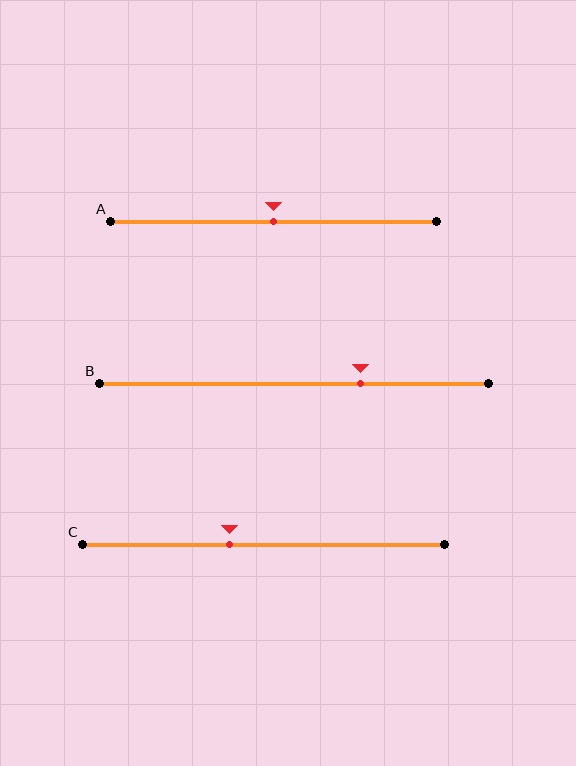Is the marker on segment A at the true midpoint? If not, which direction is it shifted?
Yes, the marker on segment A is at the true midpoint.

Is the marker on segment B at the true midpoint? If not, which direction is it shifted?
No, the marker on segment B is shifted to the right by about 17% of the segment length.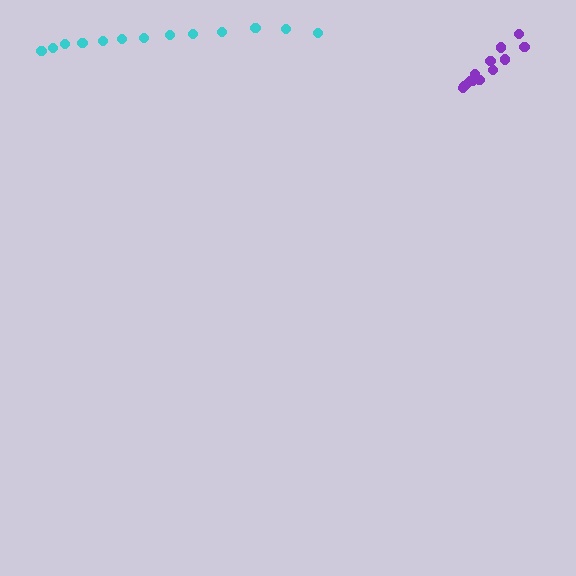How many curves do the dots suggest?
There are 2 distinct paths.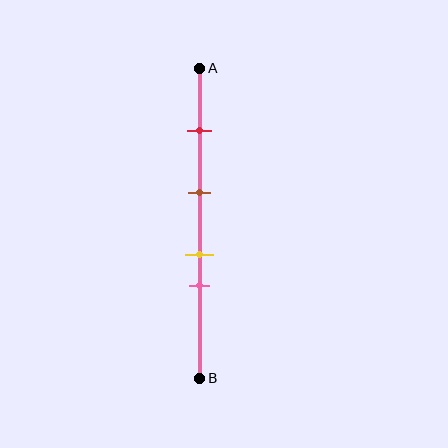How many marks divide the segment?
There are 4 marks dividing the segment.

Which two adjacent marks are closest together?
The yellow and pink marks are the closest adjacent pair.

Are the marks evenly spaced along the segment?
No, the marks are not evenly spaced.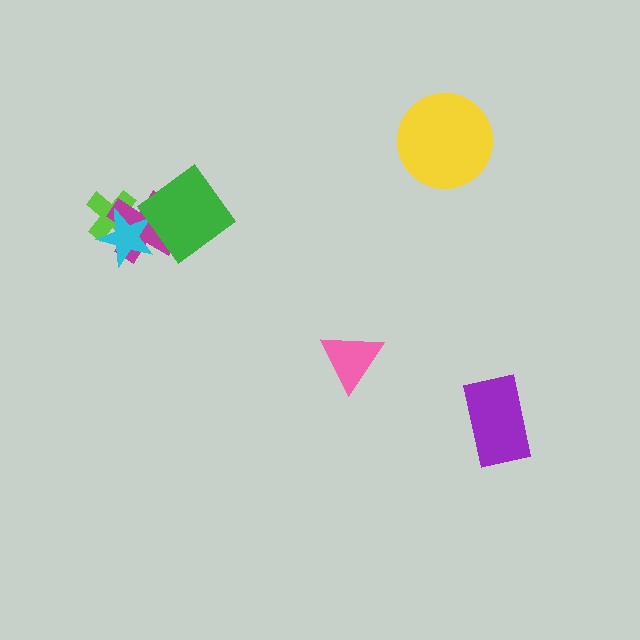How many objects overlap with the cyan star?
3 objects overlap with the cyan star.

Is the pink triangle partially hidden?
No, no other shape covers it.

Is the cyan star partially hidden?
Yes, it is partially covered by another shape.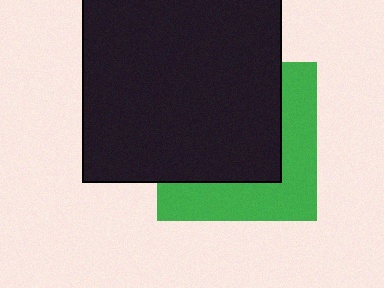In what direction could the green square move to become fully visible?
The green square could move toward the lower-right. That would shift it out from behind the black rectangle entirely.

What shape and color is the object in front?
The object in front is a black rectangle.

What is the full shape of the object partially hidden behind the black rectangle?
The partially hidden object is a green square.